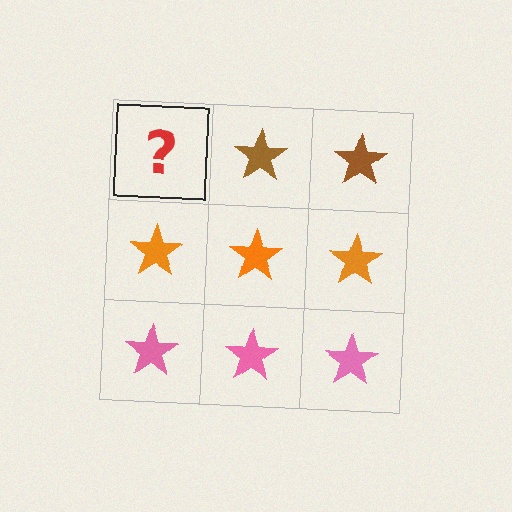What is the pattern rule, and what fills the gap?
The rule is that each row has a consistent color. The gap should be filled with a brown star.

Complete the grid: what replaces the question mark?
The question mark should be replaced with a brown star.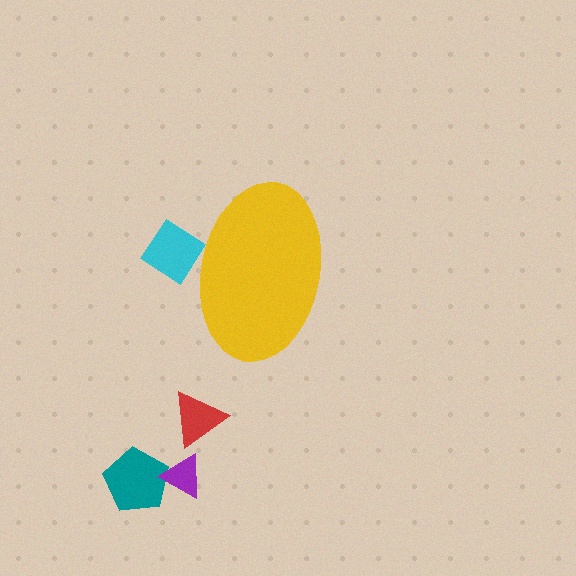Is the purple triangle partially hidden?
No, the purple triangle is fully visible.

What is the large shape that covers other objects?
A yellow ellipse.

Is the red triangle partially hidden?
No, the red triangle is fully visible.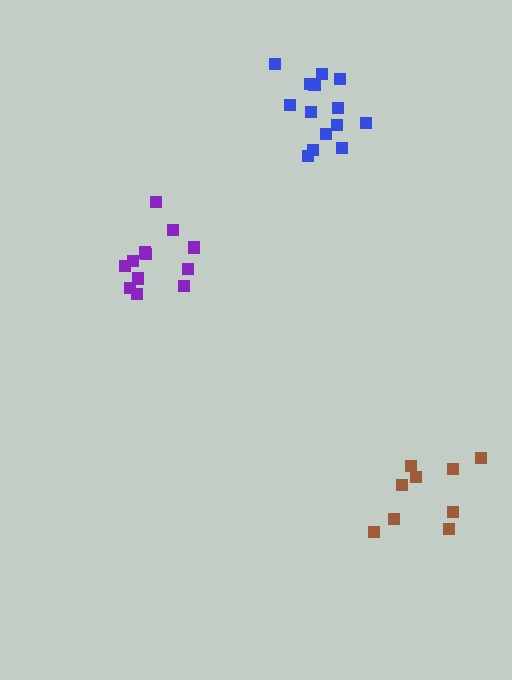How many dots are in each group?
Group 1: 12 dots, Group 2: 9 dots, Group 3: 14 dots (35 total).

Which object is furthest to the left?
The purple cluster is leftmost.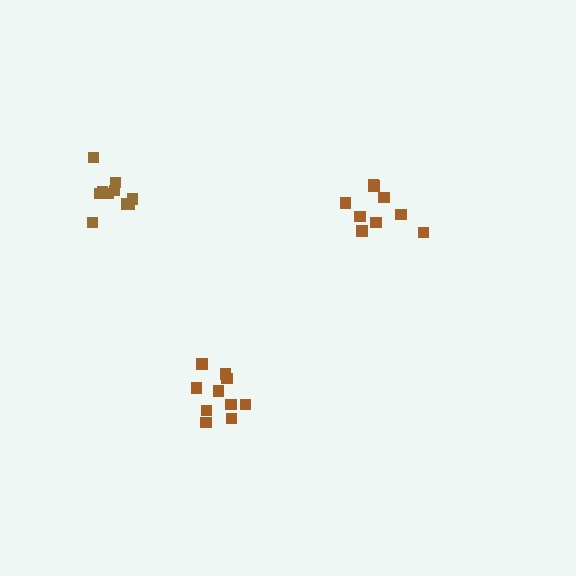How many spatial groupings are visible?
There are 3 spatial groupings.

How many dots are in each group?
Group 1: 10 dots, Group 2: 9 dots, Group 3: 10 dots (29 total).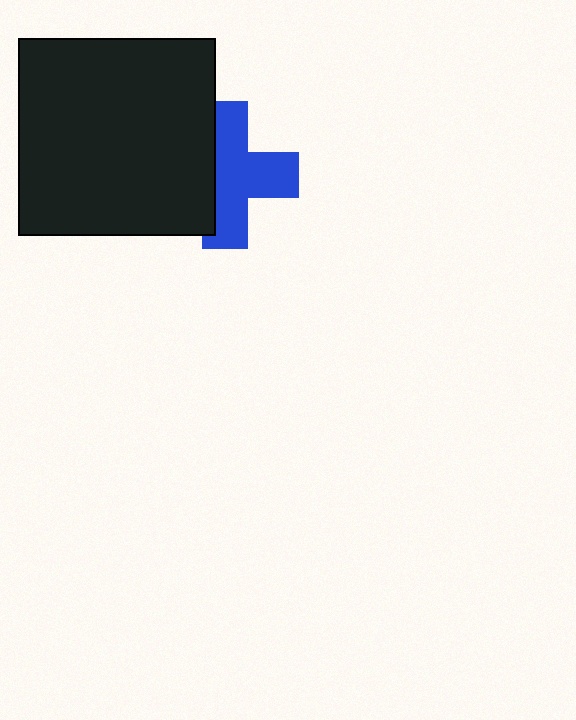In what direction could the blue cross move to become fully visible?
The blue cross could move right. That would shift it out from behind the black square entirely.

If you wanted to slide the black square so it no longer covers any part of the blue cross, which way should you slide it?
Slide it left — that is the most direct way to separate the two shapes.